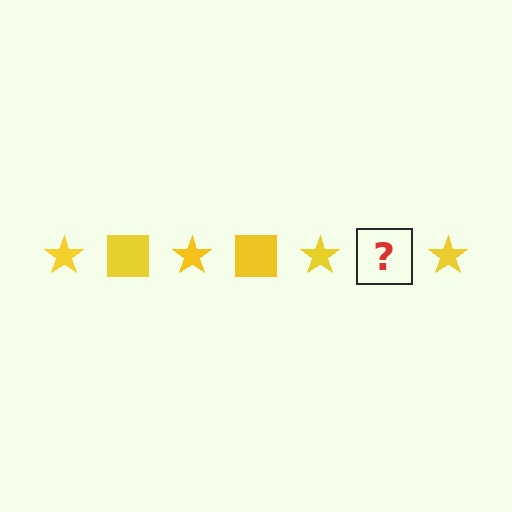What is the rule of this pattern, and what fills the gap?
The rule is that the pattern cycles through star, square shapes in yellow. The gap should be filled with a yellow square.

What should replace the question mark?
The question mark should be replaced with a yellow square.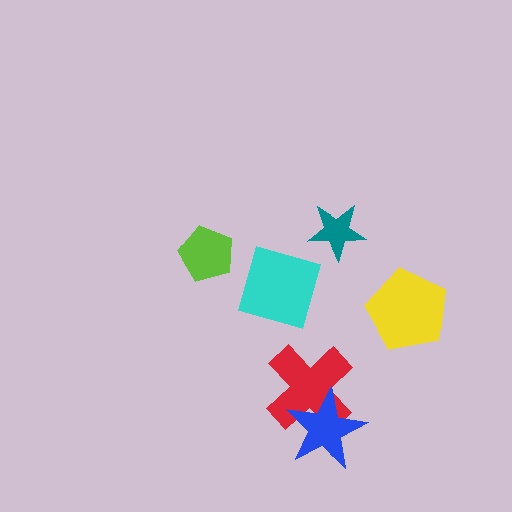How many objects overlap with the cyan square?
0 objects overlap with the cyan square.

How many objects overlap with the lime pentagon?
0 objects overlap with the lime pentagon.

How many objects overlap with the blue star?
1 object overlaps with the blue star.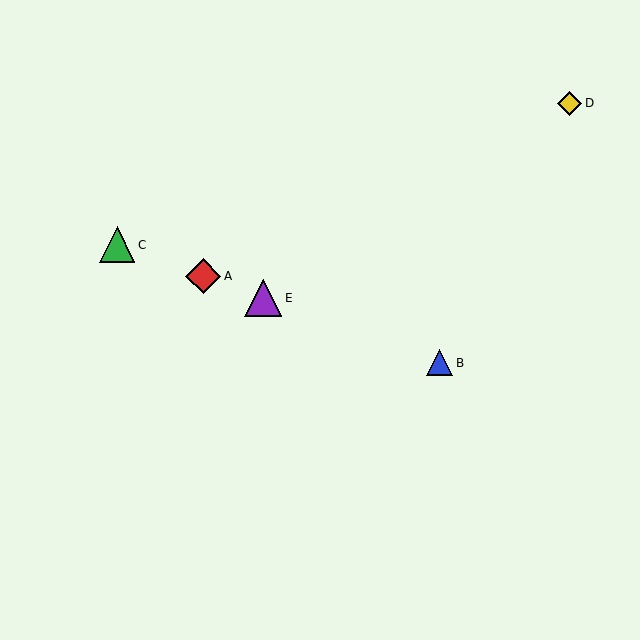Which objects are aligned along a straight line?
Objects A, B, C, E are aligned along a straight line.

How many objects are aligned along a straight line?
4 objects (A, B, C, E) are aligned along a straight line.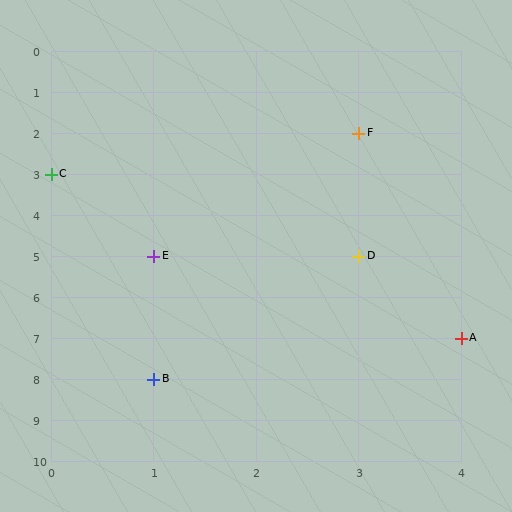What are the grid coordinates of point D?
Point D is at grid coordinates (3, 5).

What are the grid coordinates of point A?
Point A is at grid coordinates (4, 7).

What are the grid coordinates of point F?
Point F is at grid coordinates (3, 2).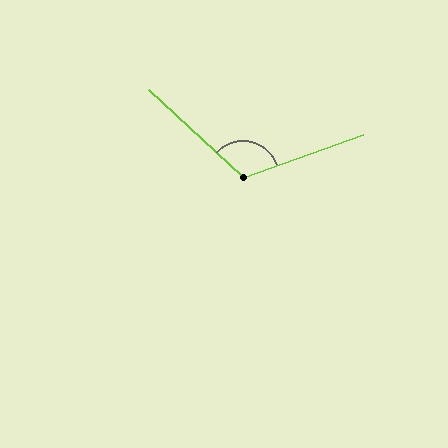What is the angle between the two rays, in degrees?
Approximately 117 degrees.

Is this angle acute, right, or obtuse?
It is obtuse.